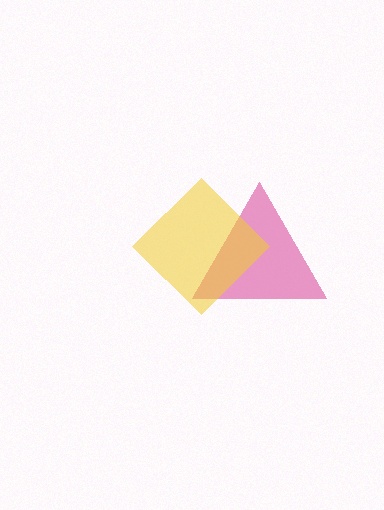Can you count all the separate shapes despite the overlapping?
Yes, there are 2 separate shapes.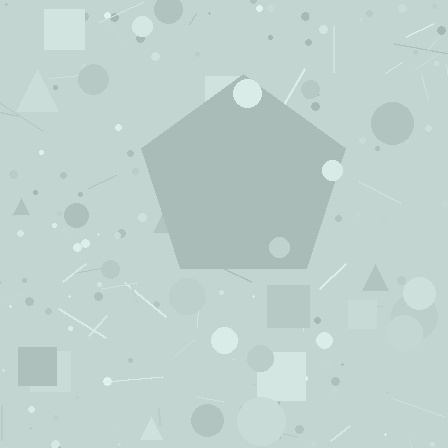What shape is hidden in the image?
A pentagon is hidden in the image.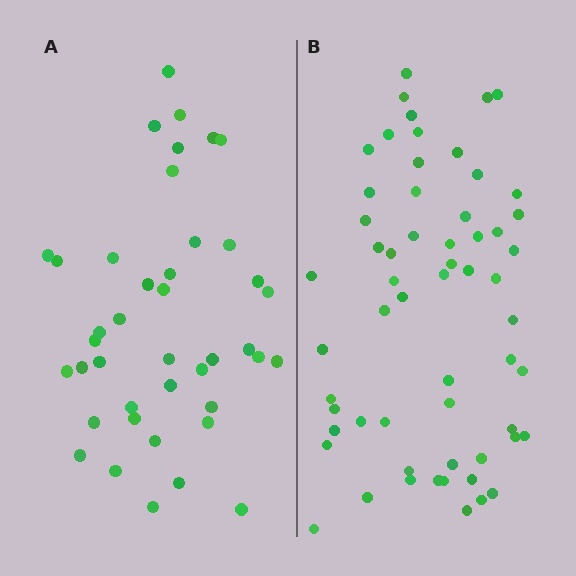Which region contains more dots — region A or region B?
Region B (the right region) has more dots.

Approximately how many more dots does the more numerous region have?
Region B has approximately 20 more dots than region A.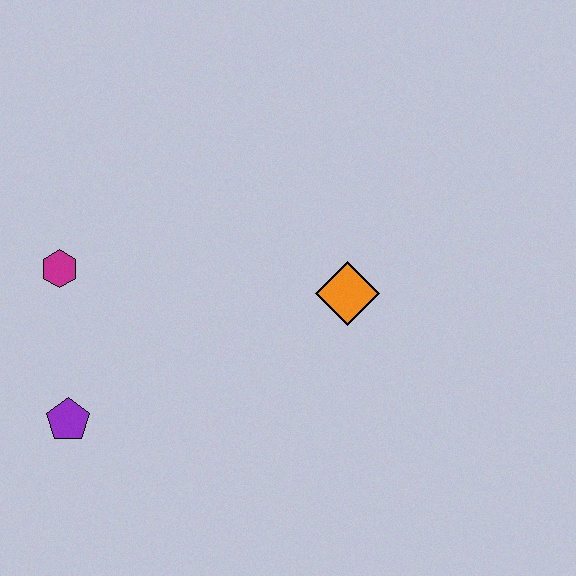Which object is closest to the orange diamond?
The magenta hexagon is closest to the orange diamond.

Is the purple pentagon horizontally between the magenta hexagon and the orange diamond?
Yes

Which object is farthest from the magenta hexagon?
The orange diamond is farthest from the magenta hexagon.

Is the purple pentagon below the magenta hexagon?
Yes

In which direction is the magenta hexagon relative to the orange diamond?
The magenta hexagon is to the left of the orange diamond.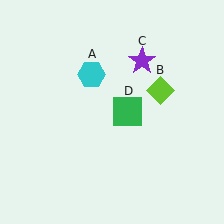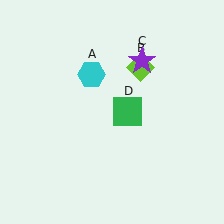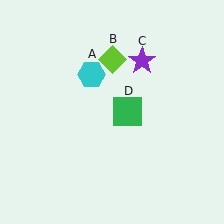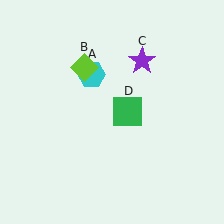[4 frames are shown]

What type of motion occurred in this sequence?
The lime diamond (object B) rotated counterclockwise around the center of the scene.